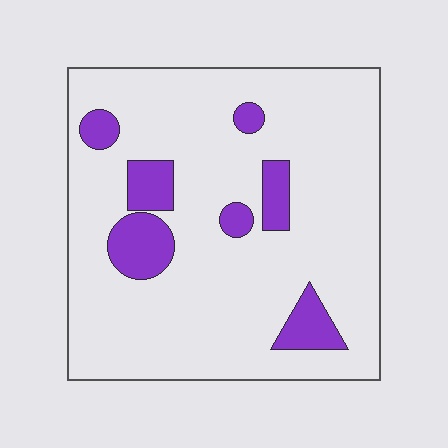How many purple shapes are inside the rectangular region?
7.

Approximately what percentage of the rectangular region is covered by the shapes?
Approximately 15%.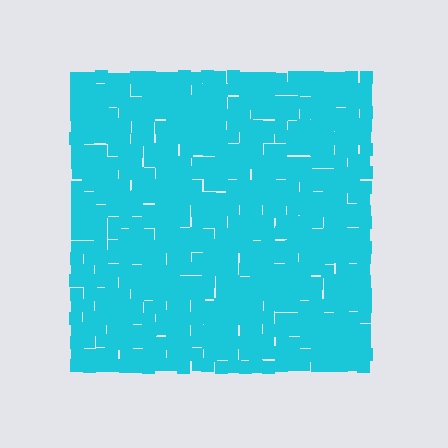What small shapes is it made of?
It is made of small squares.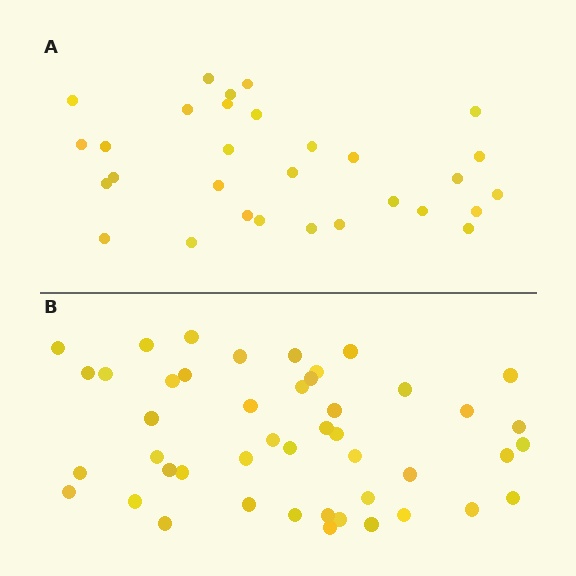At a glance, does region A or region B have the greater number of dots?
Region B (the bottom region) has more dots.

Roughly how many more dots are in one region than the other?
Region B has approximately 15 more dots than region A.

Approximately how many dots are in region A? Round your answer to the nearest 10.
About 30 dots.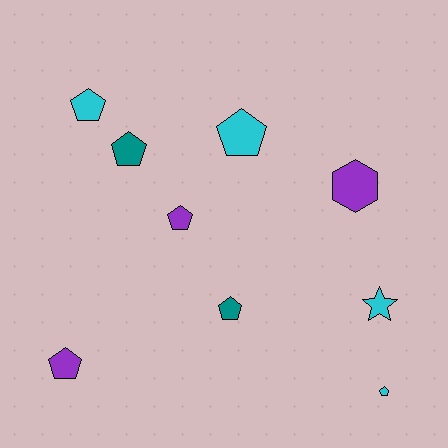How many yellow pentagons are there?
There are no yellow pentagons.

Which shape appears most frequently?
Pentagon, with 7 objects.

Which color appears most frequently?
Cyan, with 4 objects.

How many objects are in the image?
There are 9 objects.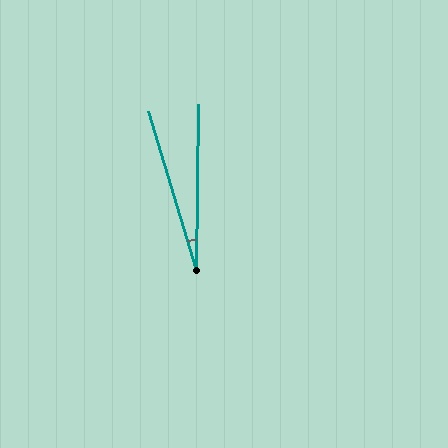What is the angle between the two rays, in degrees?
Approximately 17 degrees.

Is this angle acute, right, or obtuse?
It is acute.